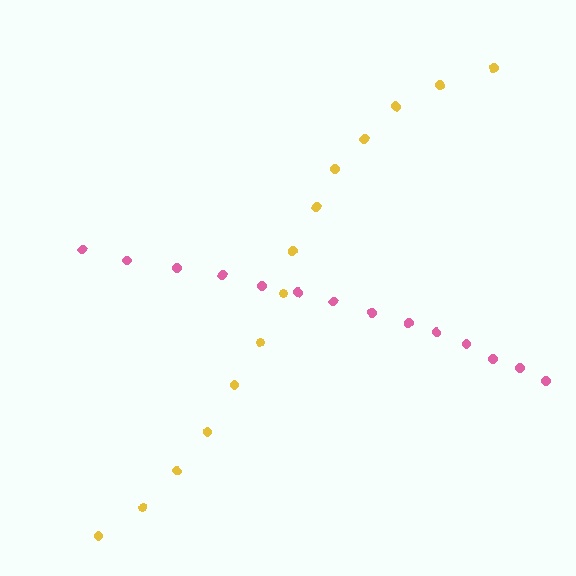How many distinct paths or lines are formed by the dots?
There are 2 distinct paths.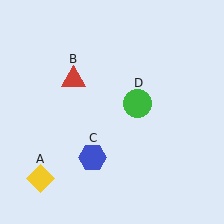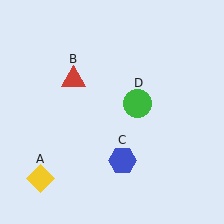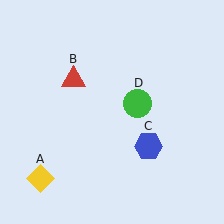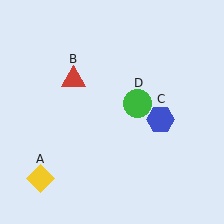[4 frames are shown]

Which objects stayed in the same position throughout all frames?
Yellow diamond (object A) and red triangle (object B) and green circle (object D) remained stationary.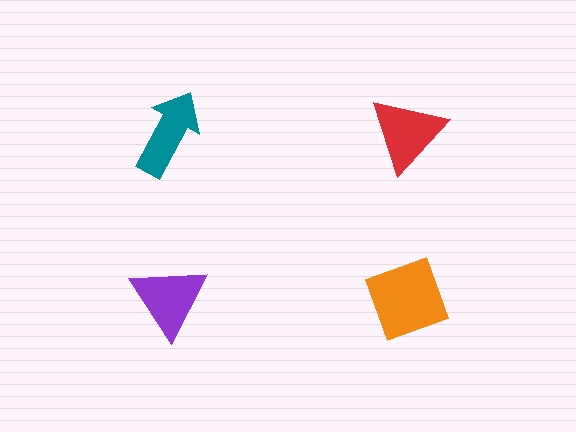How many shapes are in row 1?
2 shapes.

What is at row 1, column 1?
A teal arrow.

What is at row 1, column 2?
A red triangle.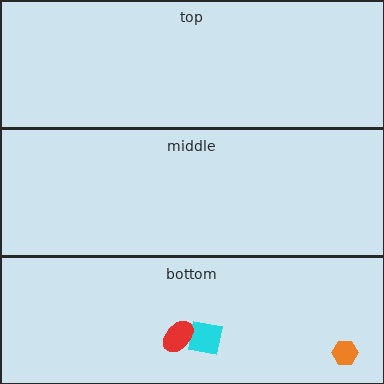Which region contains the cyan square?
The bottom region.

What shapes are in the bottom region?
The cyan square, the orange hexagon, the red ellipse.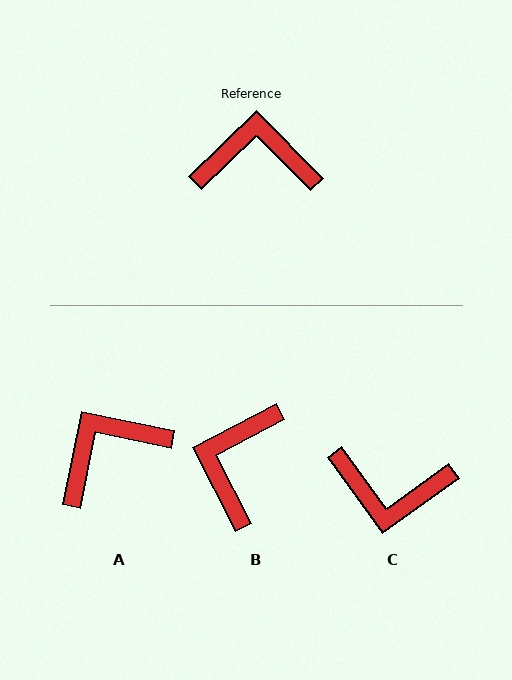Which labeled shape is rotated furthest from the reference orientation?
C, about 172 degrees away.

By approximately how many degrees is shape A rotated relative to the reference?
Approximately 34 degrees counter-clockwise.